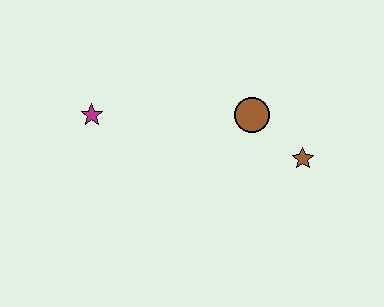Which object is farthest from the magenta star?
The brown star is farthest from the magenta star.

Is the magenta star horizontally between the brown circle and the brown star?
No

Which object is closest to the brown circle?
The brown star is closest to the brown circle.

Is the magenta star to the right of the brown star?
No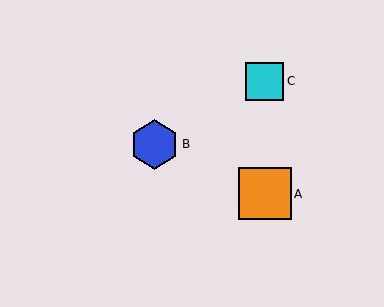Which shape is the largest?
The orange square (labeled A) is the largest.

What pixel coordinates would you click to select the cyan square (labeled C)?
Click at (264, 81) to select the cyan square C.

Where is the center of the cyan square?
The center of the cyan square is at (264, 81).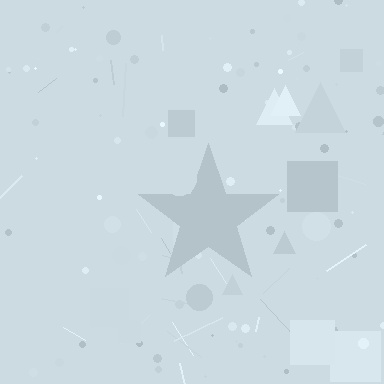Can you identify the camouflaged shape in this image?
The camouflaged shape is a star.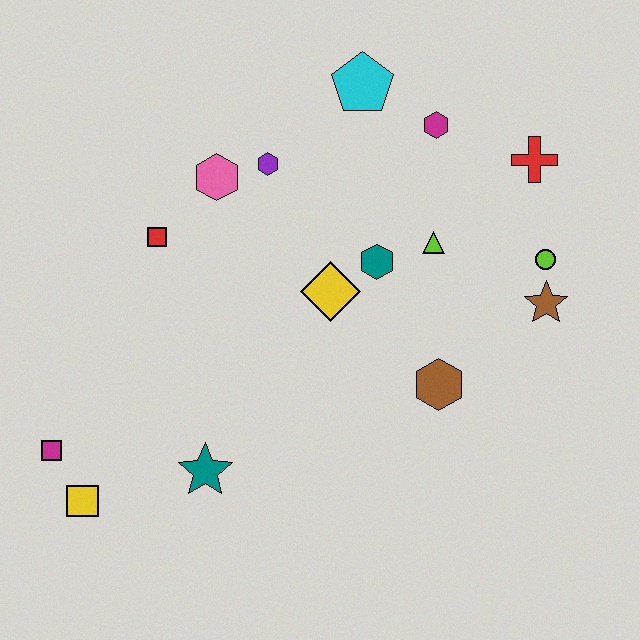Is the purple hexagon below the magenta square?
No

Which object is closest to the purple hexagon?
The pink hexagon is closest to the purple hexagon.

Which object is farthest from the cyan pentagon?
The yellow square is farthest from the cyan pentagon.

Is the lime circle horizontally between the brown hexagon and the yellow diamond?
No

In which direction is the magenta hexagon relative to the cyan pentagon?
The magenta hexagon is to the right of the cyan pentagon.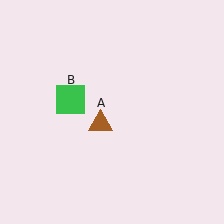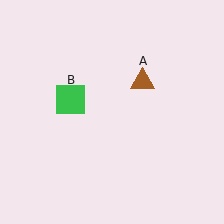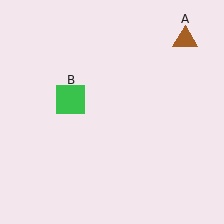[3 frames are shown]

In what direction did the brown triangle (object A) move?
The brown triangle (object A) moved up and to the right.